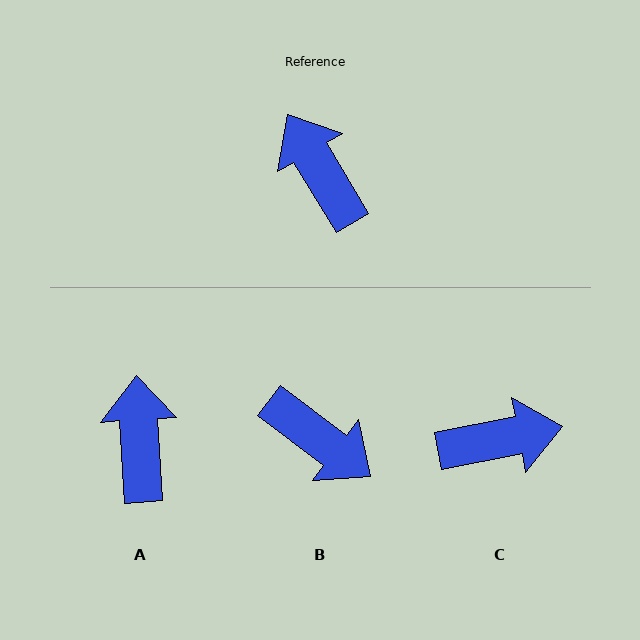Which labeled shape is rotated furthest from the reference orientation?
B, about 158 degrees away.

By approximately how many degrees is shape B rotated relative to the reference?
Approximately 158 degrees clockwise.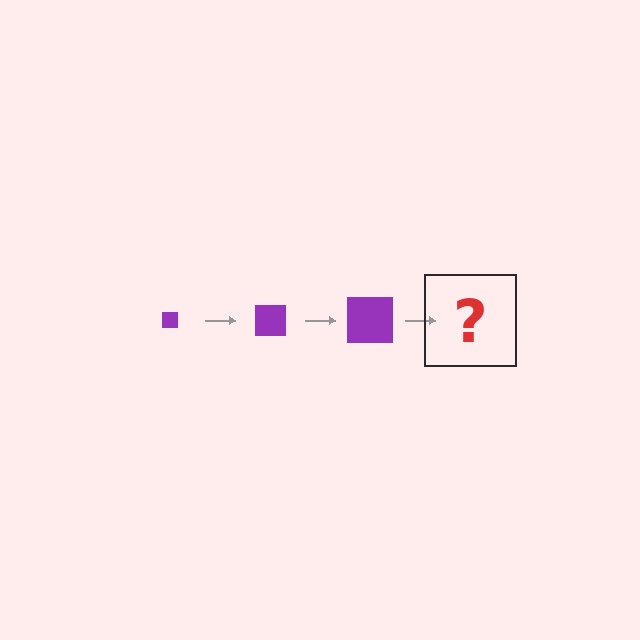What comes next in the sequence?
The next element should be a purple square, larger than the previous one.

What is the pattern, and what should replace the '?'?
The pattern is that the square gets progressively larger each step. The '?' should be a purple square, larger than the previous one.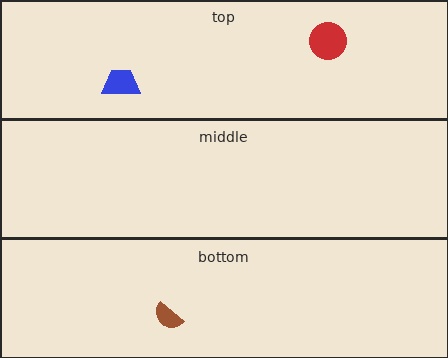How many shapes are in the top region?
2.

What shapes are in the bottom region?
The brown semicircle.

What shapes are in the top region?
The blue trapezoid, the red circle.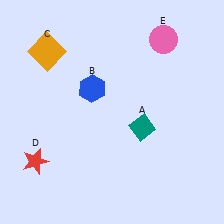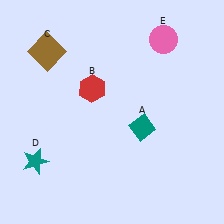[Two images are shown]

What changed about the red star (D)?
In Image 1, D is red. In Image 2, it changed to teal.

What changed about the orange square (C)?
In Image 1, C is orange. In Image 2, it changed to brown.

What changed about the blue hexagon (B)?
In Image 1, B is blue. In Image 2, it changed to red.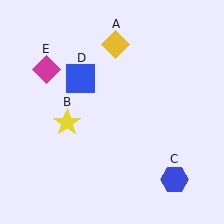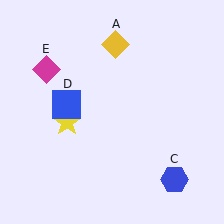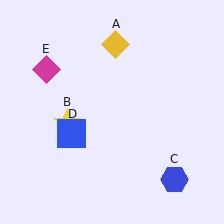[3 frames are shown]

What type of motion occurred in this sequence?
The blue square (object D) rotated counterclockwise around the center of the scene.